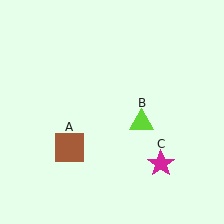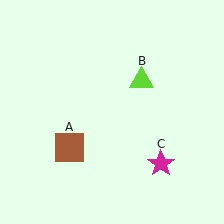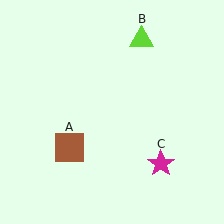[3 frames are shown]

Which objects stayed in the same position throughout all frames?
Brown square (object A) and magenta star (object C) remained stationary.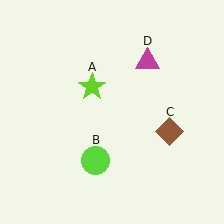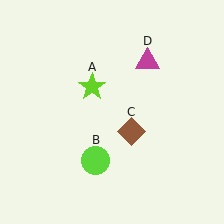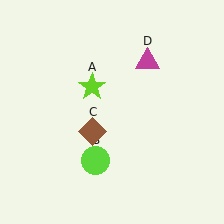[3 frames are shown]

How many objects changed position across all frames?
1 object changed position: brown diamond (object C).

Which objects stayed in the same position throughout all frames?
Lime star (object A) and lime circle (object B) and magenta triangle (object D) remained stationary.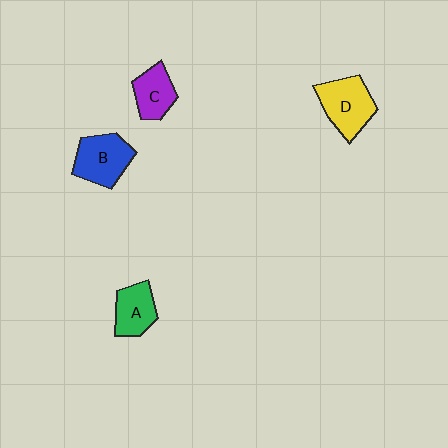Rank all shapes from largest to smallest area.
From largest to smallest: D (yellow), B (blue), A (green), C (purple).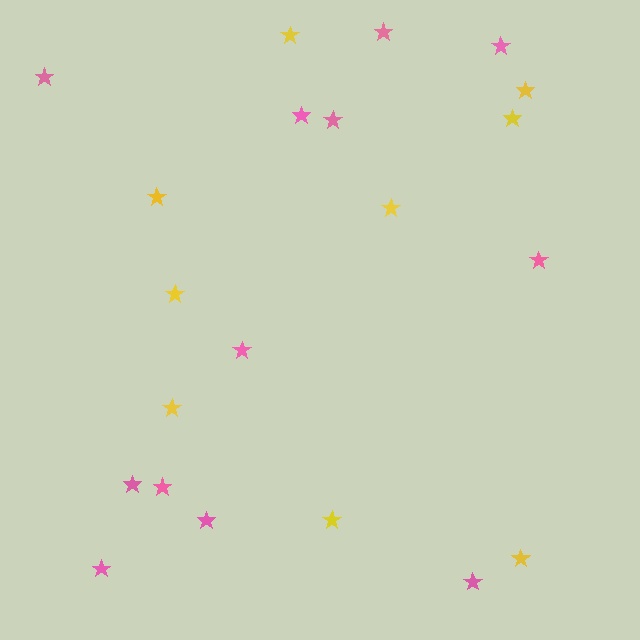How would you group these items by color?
There are 2 groups: one group of pink stars (12) and one group of yellow stars (9).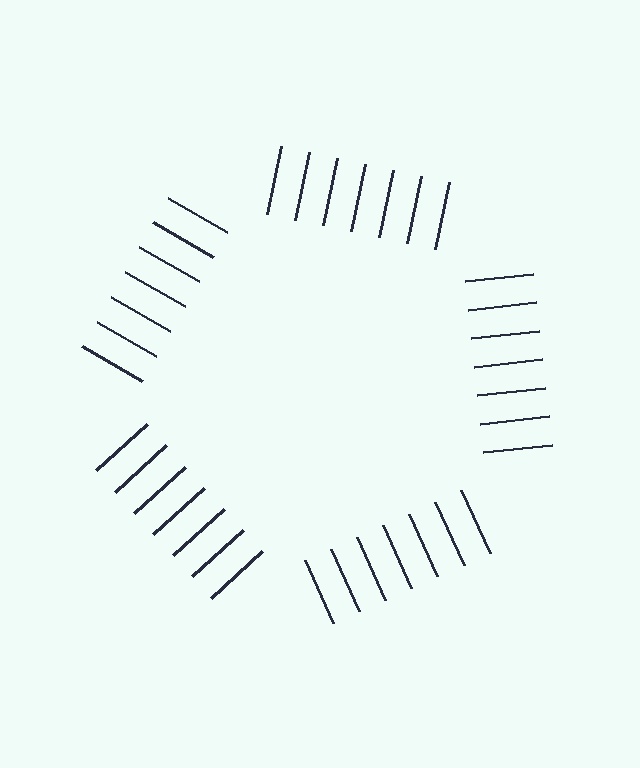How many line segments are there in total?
35 — 7 along each of the 5 edges.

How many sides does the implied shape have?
5 sides — the line-ends trace a pentagon.